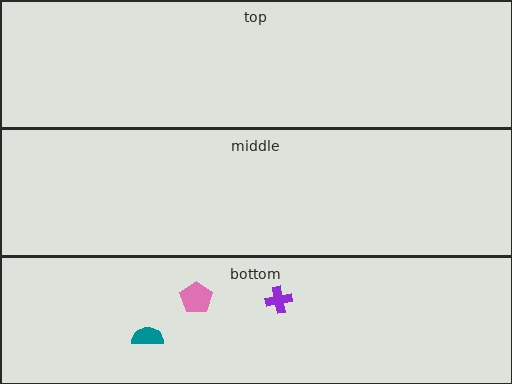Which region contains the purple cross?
The bottom region.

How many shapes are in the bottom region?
3.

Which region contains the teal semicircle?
The bottom region.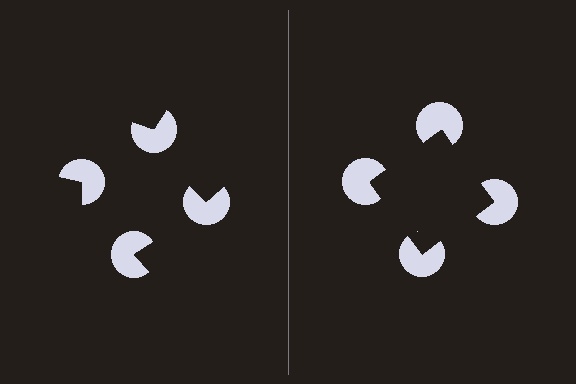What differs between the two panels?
The pac-man discs are positioned identically on both sides; only the wedge orientations differ. On the right they align to a square; on the left they are misaligned.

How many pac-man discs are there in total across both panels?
8 — 4 on each side.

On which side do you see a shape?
An illusory square appears on the right side. On the left side the wedge cuts are rotated, so no coherent shape forms.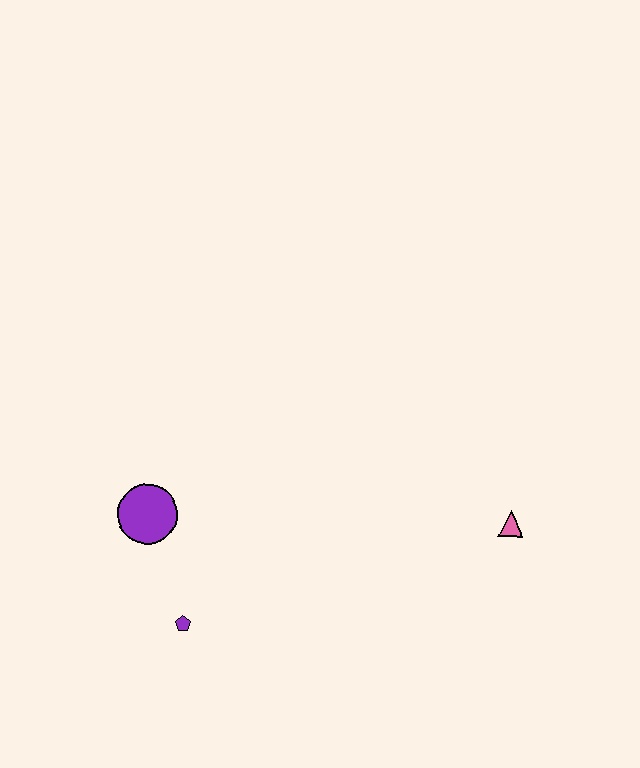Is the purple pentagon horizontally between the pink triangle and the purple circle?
Yes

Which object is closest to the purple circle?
The purple pentagon is closest to the purple circle.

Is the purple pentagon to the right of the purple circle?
Yes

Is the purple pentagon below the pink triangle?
Yes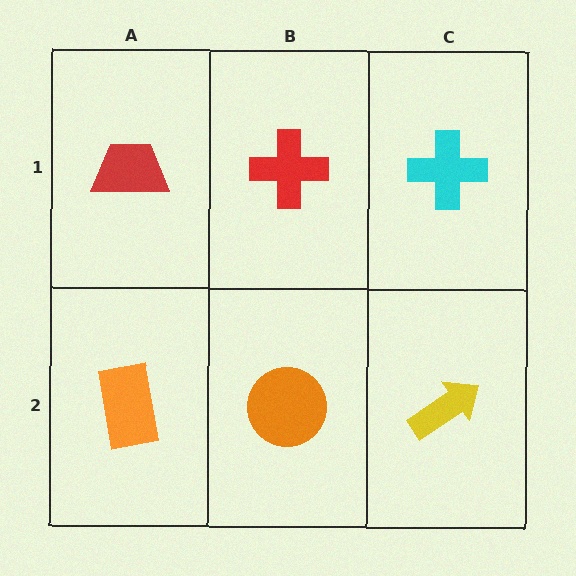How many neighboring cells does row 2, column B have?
3.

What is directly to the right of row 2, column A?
An orange circle.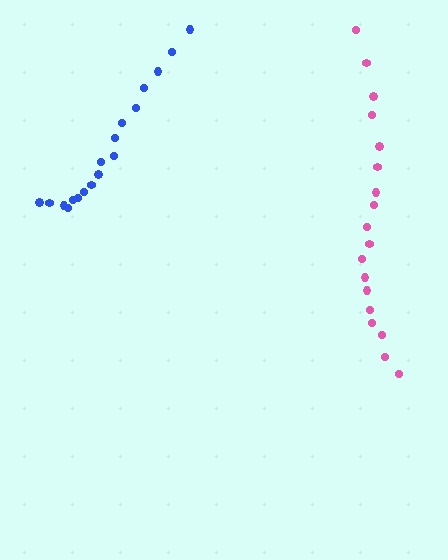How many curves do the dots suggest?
There are 2 distinct paths.